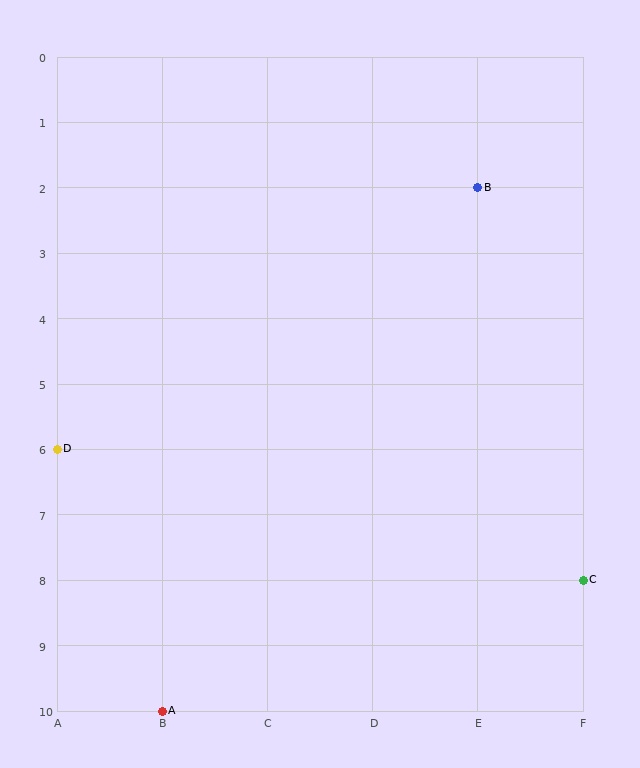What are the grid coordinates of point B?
Point B is at grid coordinates (E, 2).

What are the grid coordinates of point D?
Point D is at grid coordinates (A, 6).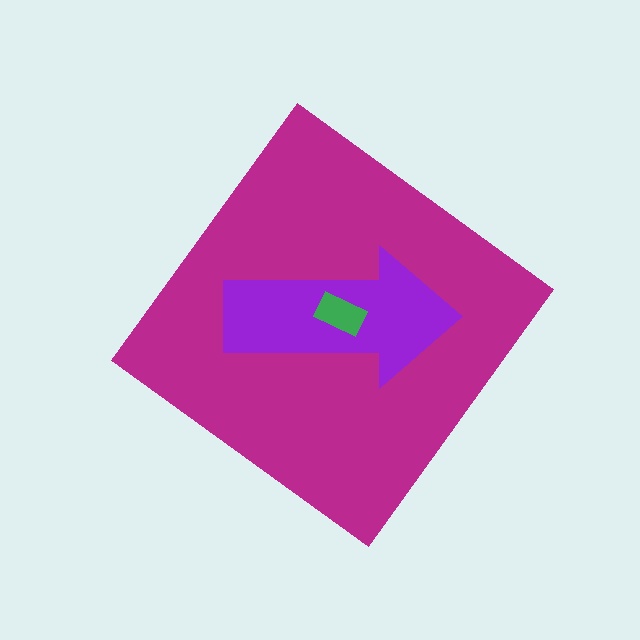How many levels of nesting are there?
3.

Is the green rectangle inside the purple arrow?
Yes.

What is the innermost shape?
The green rectangle.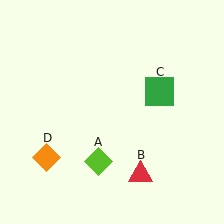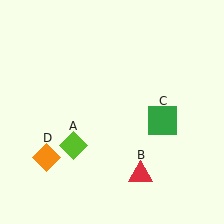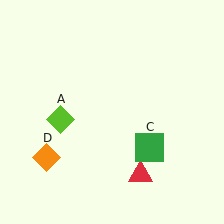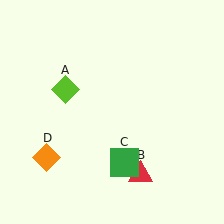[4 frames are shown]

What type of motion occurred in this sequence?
The lime diamond (object A), green square (object C) rotated clockwise around the center of the scene.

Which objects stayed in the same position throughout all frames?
Red triangle (object B) and orange diamond (object D) remained stationary.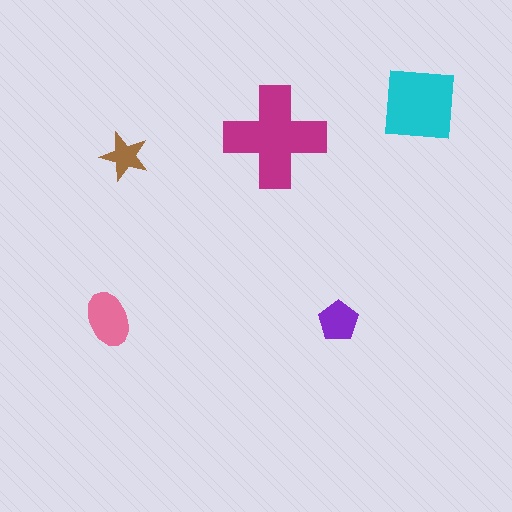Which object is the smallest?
The brown star.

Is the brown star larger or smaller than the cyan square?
Smaller.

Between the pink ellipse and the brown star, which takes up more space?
The pink ellipse.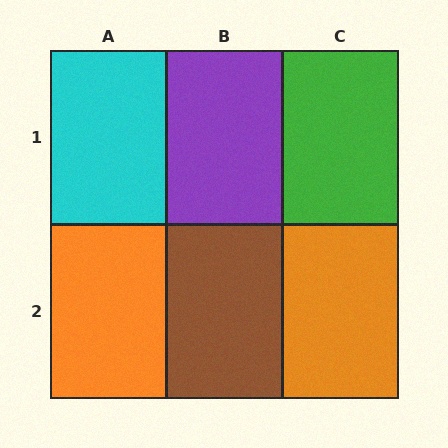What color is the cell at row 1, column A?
Cyan.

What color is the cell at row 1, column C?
Green.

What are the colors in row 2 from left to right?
Orange, brown, orange.